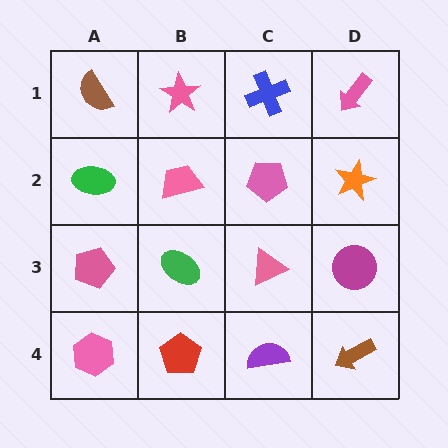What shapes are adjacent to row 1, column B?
A pink trapezoid (row 2, column B), a brown semicircle (row 1, column A), a blue cross (row 1, column C).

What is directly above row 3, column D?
An orange star.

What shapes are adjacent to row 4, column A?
A pink pentagon (row 3, column A), a red pentagon (row 4, column B).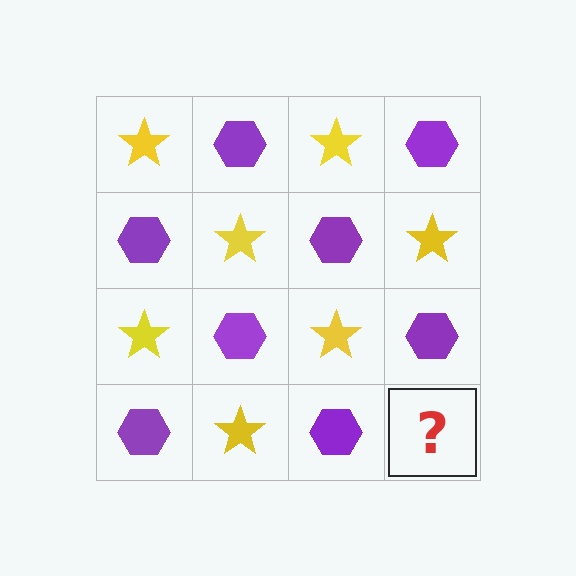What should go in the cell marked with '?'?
The missing cell should contain a yellow star.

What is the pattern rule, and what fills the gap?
The rule is that it alternates yellow star and purple hexagon in a checkerboard pattern. The gap should be filled with a yellow star.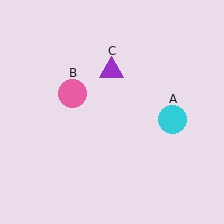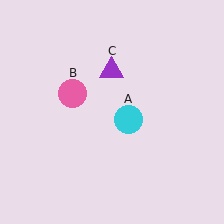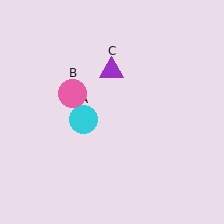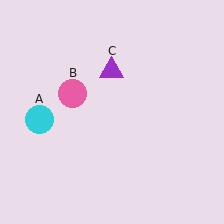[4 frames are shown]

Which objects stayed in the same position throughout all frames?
Pink circle (object B) and purple triangle (object C) remained stationary.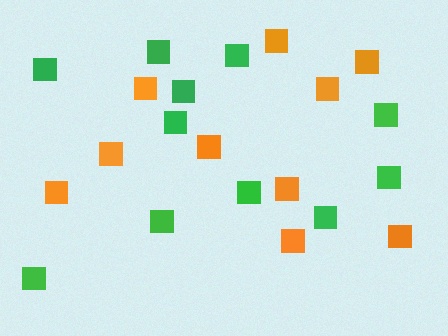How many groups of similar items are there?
There are 2 groups: one group of green squares (11) and one group of orange squares (10).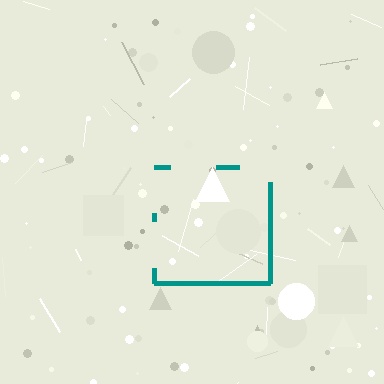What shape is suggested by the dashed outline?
The dashed outline suggests a square.